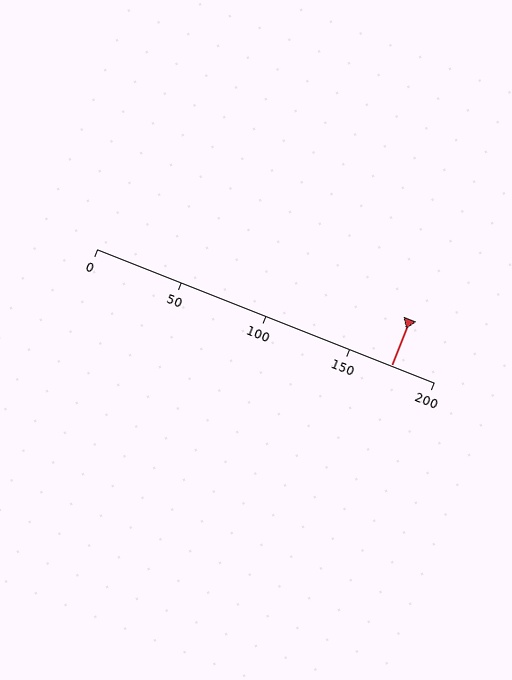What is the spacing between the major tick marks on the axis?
The major ticks are spaced 50 apart.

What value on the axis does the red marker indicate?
The marker indicates approximately 175.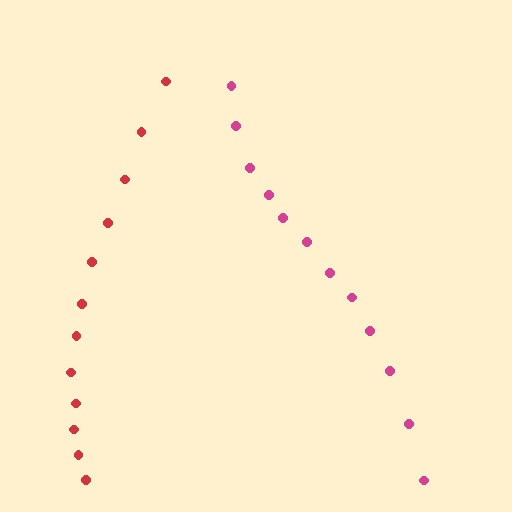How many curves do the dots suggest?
There are 2 distinct paths.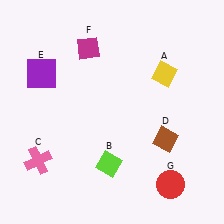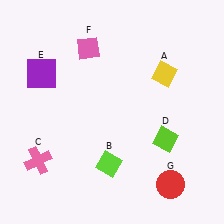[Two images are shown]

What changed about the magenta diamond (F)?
In Image 1, F is magenta. In Image 2, it changed to pink.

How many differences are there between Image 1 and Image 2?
There are 2 differences between the two images.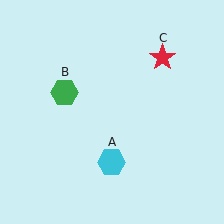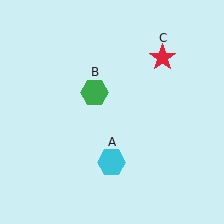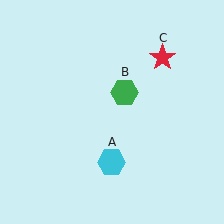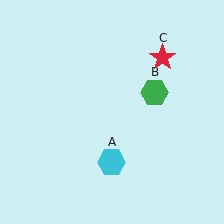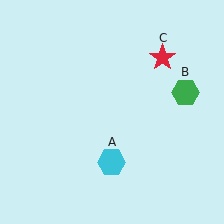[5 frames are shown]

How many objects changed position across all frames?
1 object changed position: green hexagon (object B).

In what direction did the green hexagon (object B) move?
The green hexagon (object B) moved right.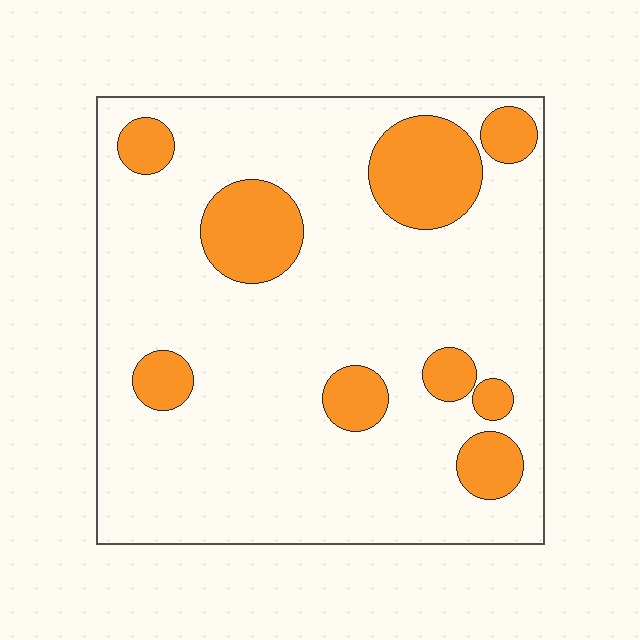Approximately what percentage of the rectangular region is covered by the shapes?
Approximately 20%.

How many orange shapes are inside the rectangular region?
9.